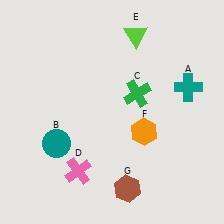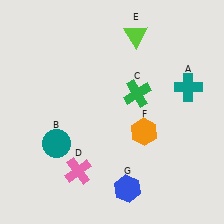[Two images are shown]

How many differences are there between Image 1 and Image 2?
There is 1 difference between the two images.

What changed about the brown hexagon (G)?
In Image 1, G is brown. In Image 2, it changed to blue.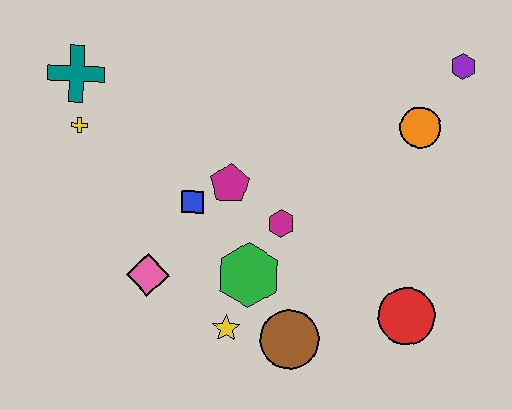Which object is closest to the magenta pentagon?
The blue square is closest to the magenta pentagon.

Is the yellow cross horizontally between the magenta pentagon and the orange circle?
No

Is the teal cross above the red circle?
Yes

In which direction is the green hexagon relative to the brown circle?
The green hexagon is above the brown circle.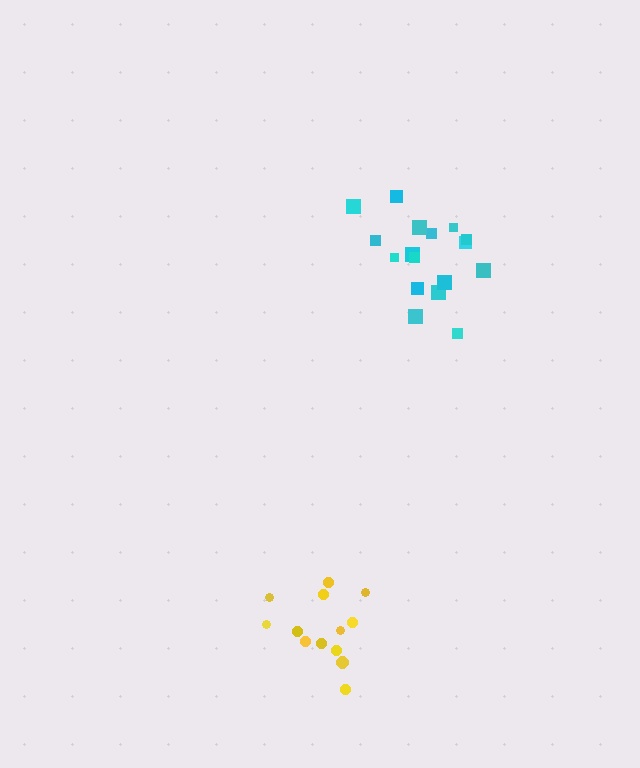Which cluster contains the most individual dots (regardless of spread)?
Cyan (17).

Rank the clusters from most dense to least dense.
yellow, cyan.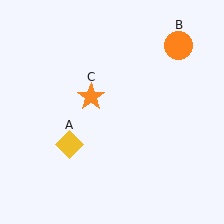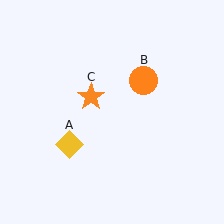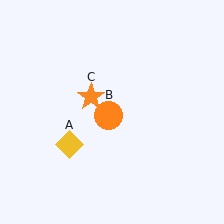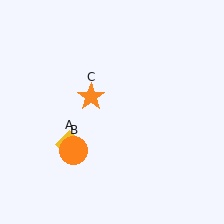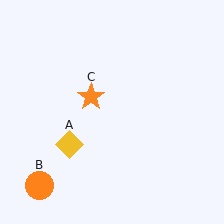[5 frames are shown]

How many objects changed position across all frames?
1 object changed position: orange circle (object B).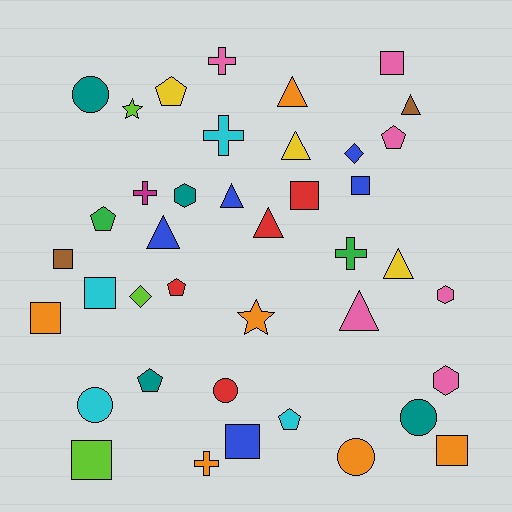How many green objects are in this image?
There are 2 green objects.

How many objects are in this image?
There are 40 objects.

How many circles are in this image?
There are 5 circles.